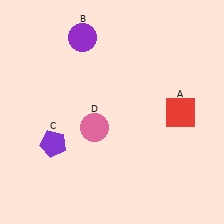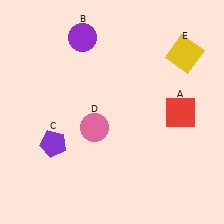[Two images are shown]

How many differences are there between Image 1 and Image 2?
There is 1 difference between the two images.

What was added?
A yellow square (E) was added in Image 2.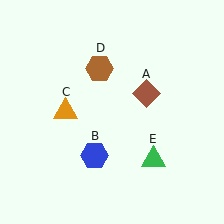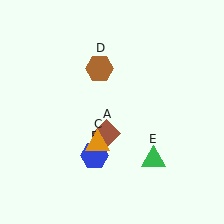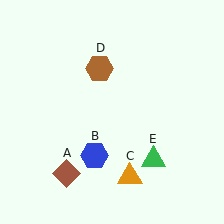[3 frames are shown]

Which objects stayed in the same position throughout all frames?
Blue hexagon (object B) and brown hexagon (object D) and green triangle (object E) remained stationary.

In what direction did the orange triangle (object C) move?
The orange triangle (object C) moved down and to the right.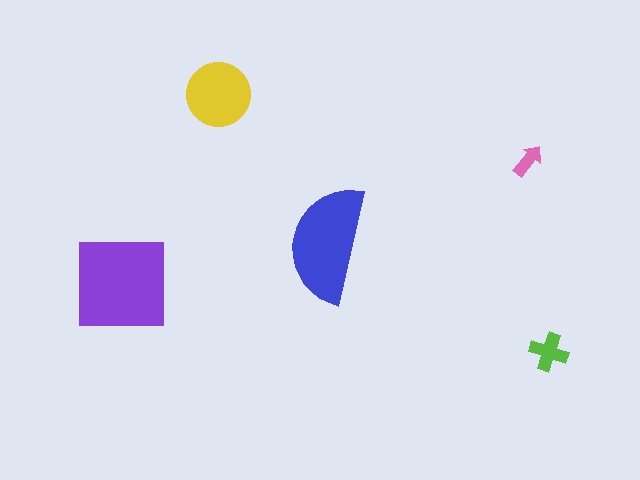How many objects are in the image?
There are 5 objects in the image.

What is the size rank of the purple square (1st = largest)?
1st.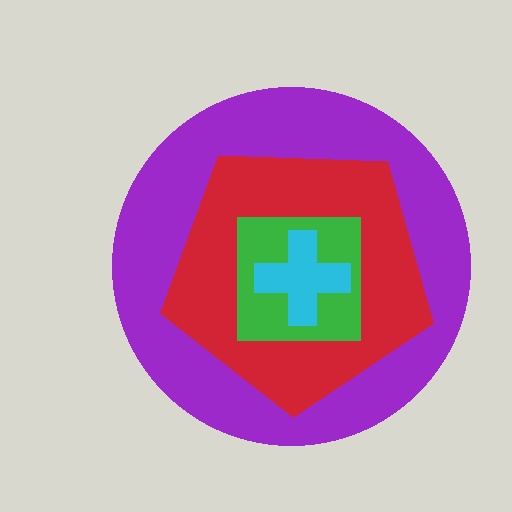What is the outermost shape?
The purple circle.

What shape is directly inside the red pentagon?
The green square.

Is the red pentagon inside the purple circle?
Yes.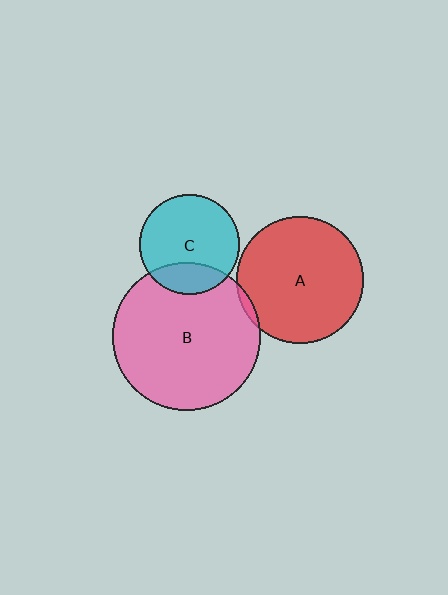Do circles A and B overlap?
Yes.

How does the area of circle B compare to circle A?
Approximately 1.3 times.